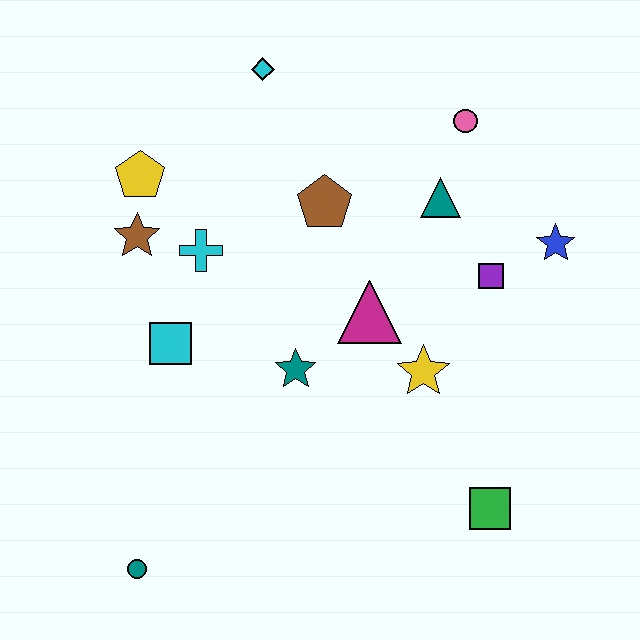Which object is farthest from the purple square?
The teal circle is farthest from the purple square.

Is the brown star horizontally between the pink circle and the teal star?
No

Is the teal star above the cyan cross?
No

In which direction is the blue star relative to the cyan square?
The blue star is to the right of the cyan square.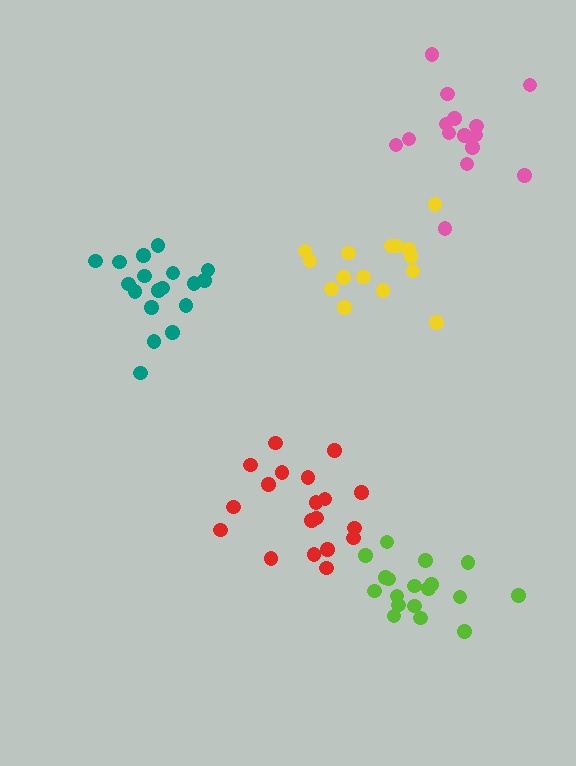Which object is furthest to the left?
The teal cluster is leftmost.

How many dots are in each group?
Group 1: 18 dots, Group 2: 19 dots, Group 3: 15 dots, Group 4: 15 dots, Group 5: 18 dots (85 total).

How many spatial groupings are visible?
There are 5 spatial groupings.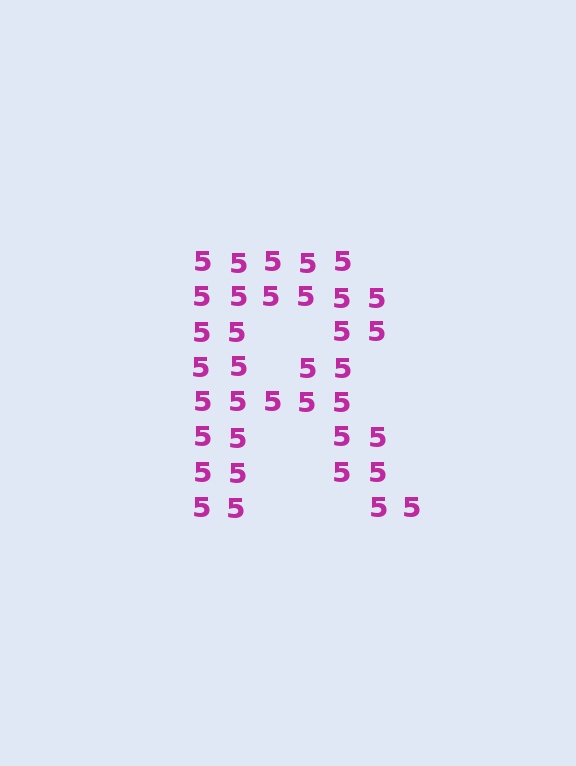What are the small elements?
The small elements are digit 5's.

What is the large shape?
The large shape is the letter R.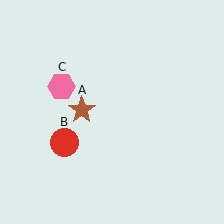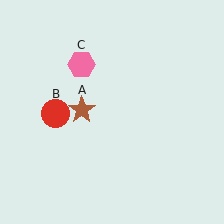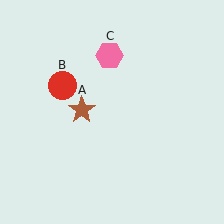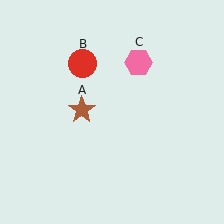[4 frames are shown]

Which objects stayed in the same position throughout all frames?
Brown star (object A) remained stationary.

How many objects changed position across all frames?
2 objects changed position: red circle (object B), pink hexagon (object C).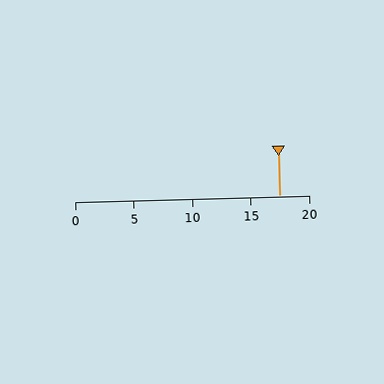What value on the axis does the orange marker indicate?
The marker indicates approximately 17.5.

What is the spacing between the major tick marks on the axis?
The major ticks are spaced 5 apart.